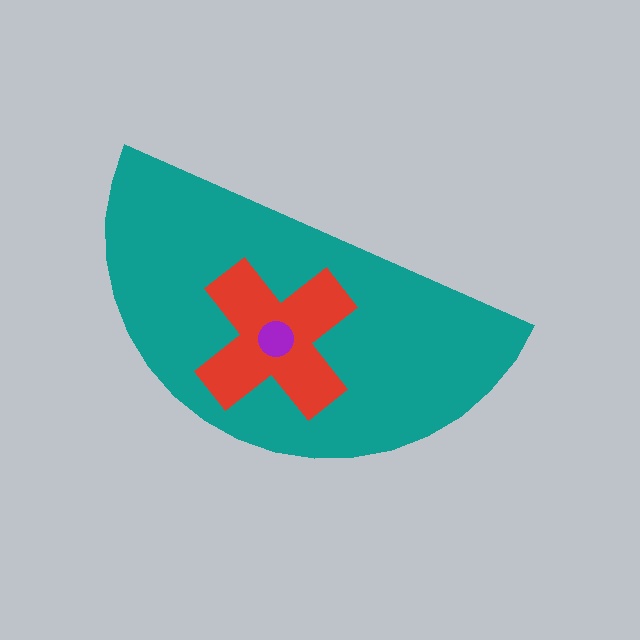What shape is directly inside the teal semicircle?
The red cross.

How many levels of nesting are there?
3.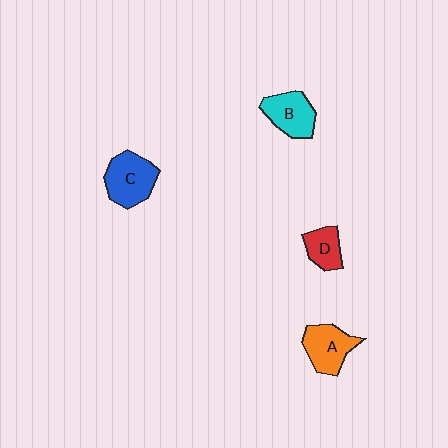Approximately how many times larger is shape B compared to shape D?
Approximately 1.4 times.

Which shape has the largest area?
Shape C (blue).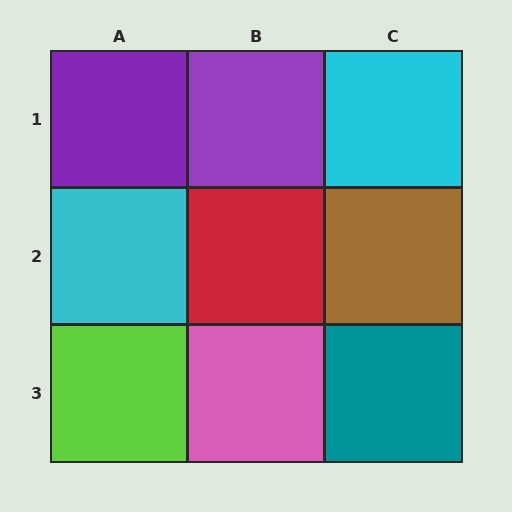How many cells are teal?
1 cell is teal.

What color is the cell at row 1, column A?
Purple.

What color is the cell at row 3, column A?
Lime.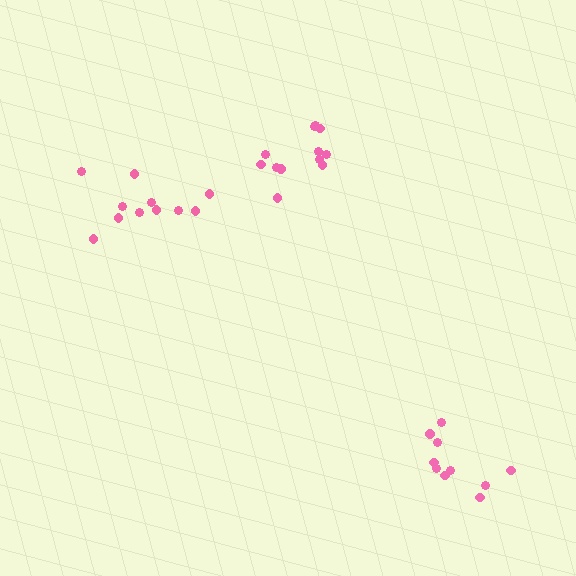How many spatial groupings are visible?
There are 3 spatial groupings.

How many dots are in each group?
Group 1: 12 dots, Group 2: 10 dots, Group 3: 11 dots (33 total).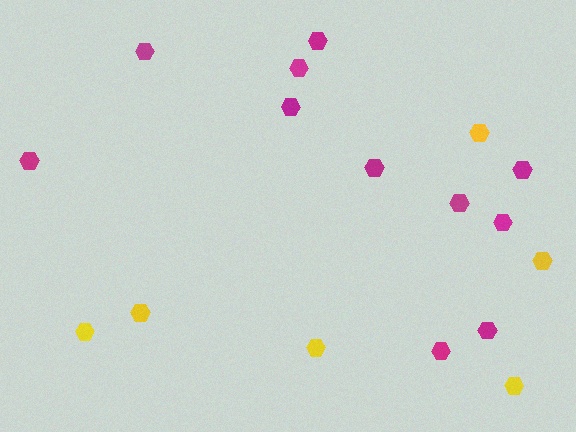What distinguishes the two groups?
There are 2 groups: one group of magenta hexagons (11) and one group of yellow hexagons (6).